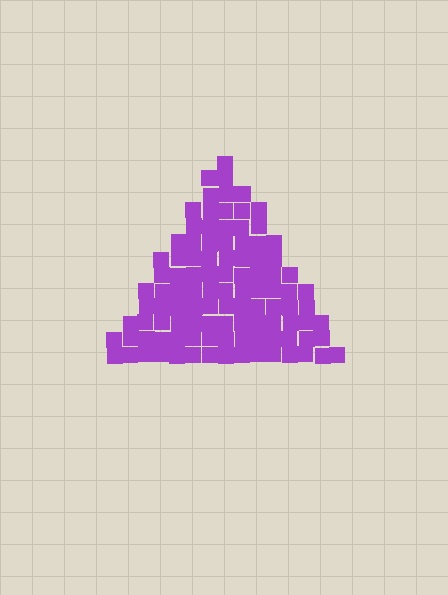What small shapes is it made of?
It is made of small squares.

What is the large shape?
The large shape is a triangle.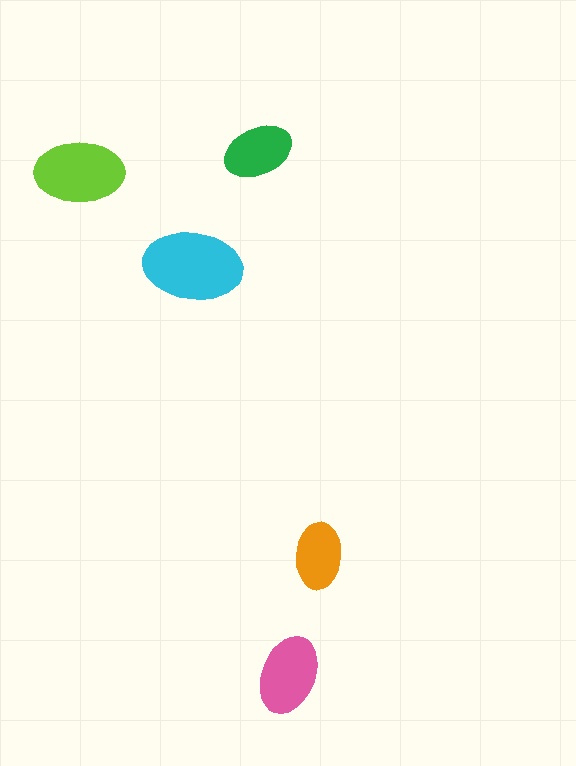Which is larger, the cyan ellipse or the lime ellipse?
The cyan one.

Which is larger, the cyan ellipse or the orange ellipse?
The cyan one.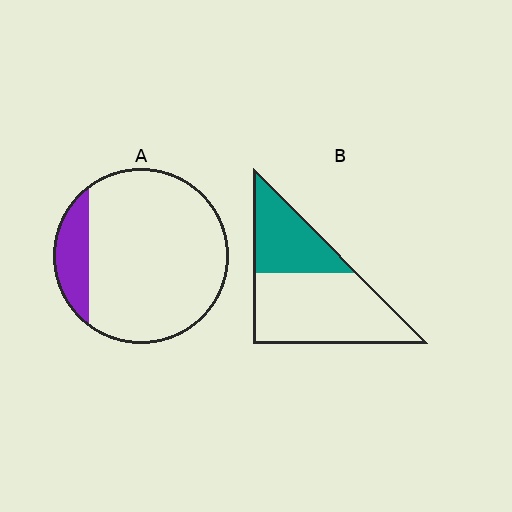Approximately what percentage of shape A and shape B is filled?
A is approximately 15% and B is approximately 35%.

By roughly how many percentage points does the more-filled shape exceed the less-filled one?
By roughly 20 percentage points (B over A).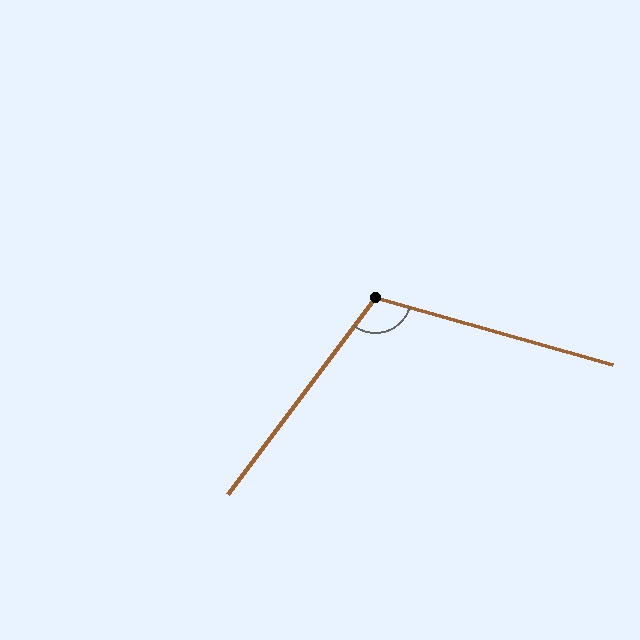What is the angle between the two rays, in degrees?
Approximately 111 degrees.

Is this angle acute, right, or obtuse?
It is obtuse.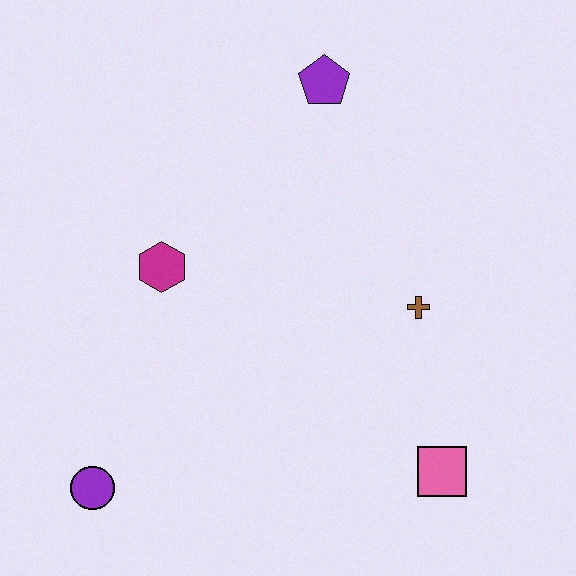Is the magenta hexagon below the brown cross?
No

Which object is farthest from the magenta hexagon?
The pink square is farthest from the magenta hexagon.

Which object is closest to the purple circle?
The magenta hexagon is closest to the purple circle.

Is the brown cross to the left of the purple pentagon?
No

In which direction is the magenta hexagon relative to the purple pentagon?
The magenta hexagon is below the purple pentagon.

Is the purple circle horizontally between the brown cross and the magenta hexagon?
No